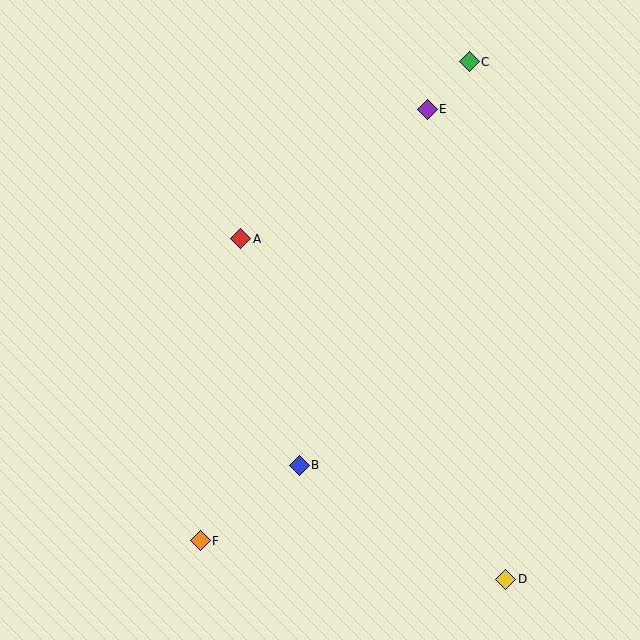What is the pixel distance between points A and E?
The distance between A and E is 227 pixels.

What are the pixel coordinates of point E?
Point E is at (427, 109).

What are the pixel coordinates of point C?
Point C is at (469, 62).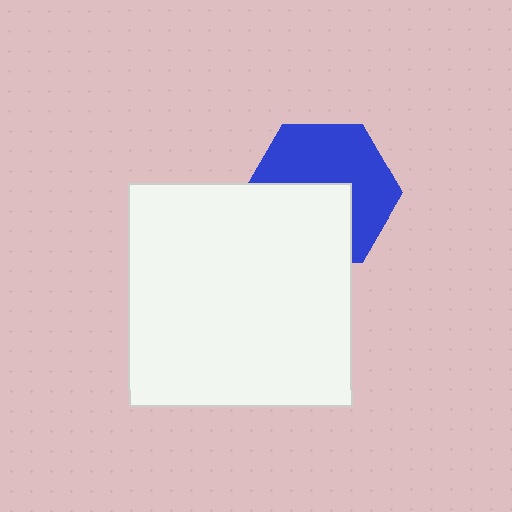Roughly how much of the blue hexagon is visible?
About half of it is visible (roughly 57%).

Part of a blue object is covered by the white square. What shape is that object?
It is a hexagon.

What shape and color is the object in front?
The object in front is a white square.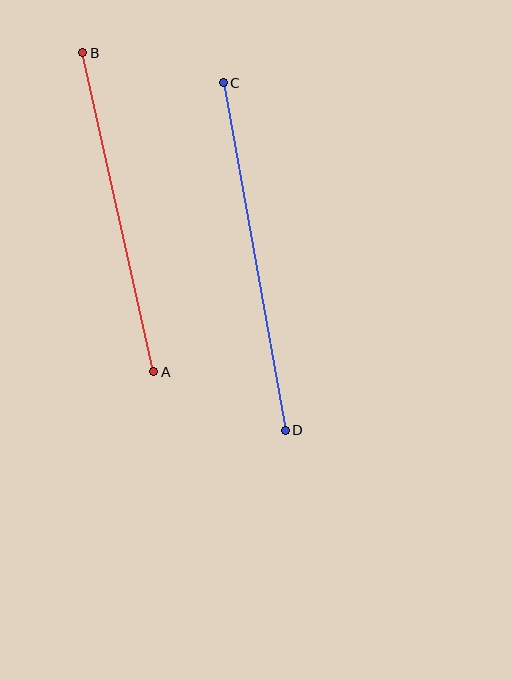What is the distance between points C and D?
The distance is approximately 353 pixels.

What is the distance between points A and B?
The distance is approximately 326 pixels.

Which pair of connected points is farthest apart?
Points C and D are farthest apart.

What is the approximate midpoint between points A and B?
The midpoint is at approximately (118, 212) pixels.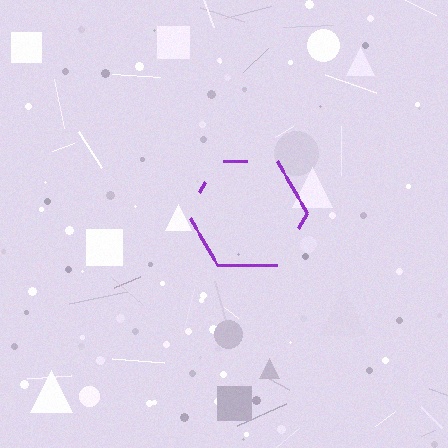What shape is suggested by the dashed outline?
The dashed outline suggests a hexagon.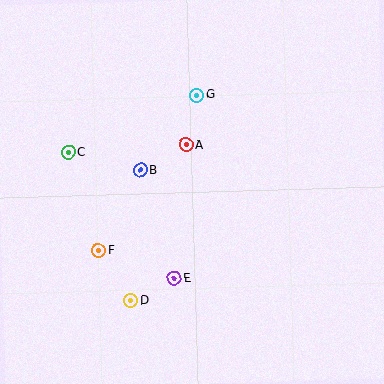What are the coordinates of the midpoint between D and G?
The midpoint between D and G is at (164, 198).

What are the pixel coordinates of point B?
Point B is at (140, 170).